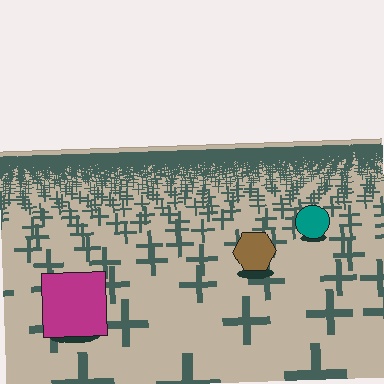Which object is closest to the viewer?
The magenta square is closest. The texture marks near it are larger and more spread out.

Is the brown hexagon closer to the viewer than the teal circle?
Yes. The brown hexagon is closer — you can tell from the texture gradient: the ground texture is coarser near it.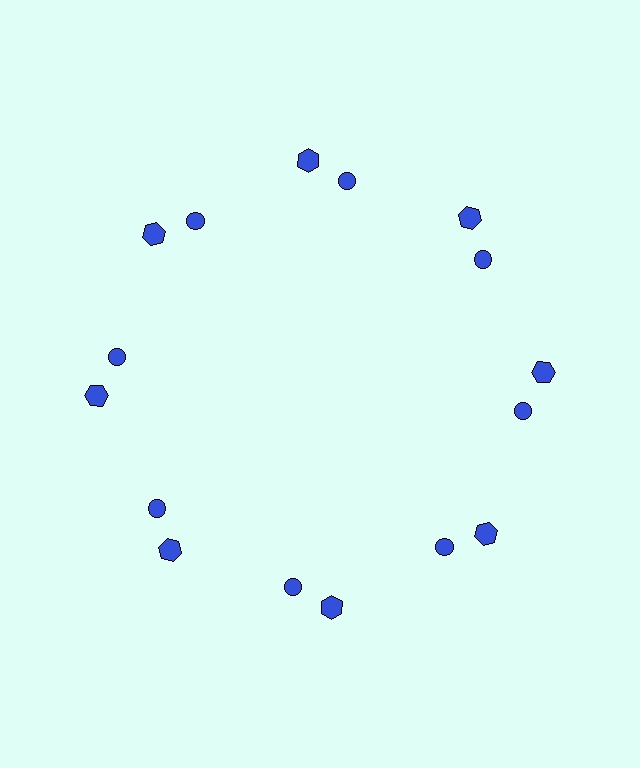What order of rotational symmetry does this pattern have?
This pattern has 8-fold rotational symmetry.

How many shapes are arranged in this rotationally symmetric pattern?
There are 16 shapes, arranged in 8 groups of 2.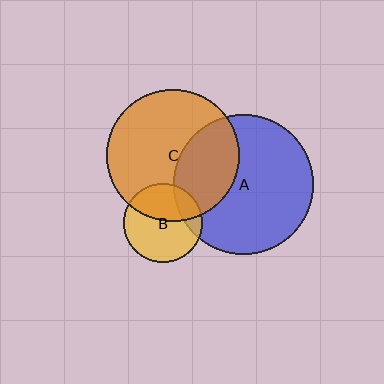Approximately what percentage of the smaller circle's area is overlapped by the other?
Approximately 15%.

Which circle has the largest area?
Circle A (blue).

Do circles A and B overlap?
Yes.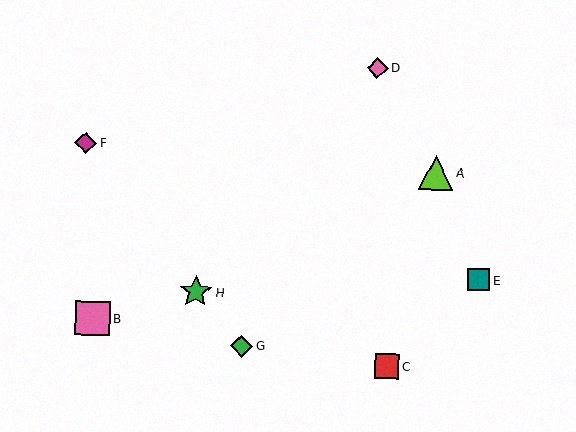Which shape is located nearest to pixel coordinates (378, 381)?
The red square (labeled C) at (387, 366) is nearest to that location.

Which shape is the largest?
The pink square (labeled B) is the largest.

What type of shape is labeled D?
Shape D is a pink diamond.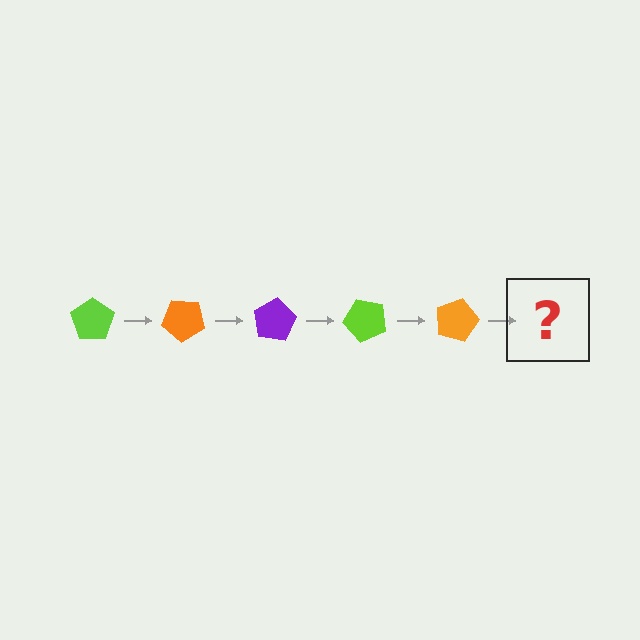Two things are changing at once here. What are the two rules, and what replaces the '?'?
The two rules are that it rotates 40 degrees each step and the color cycles through lime, orange, and purple. The '?' should be a purple pentagon, rotated 200 degrees from the start.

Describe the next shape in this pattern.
It should be a purple pentagon, rotated 200 degrees from the start.